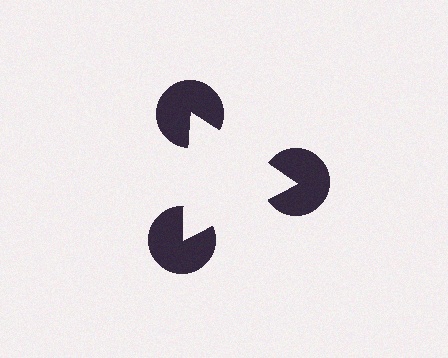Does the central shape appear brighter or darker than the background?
It typically appears slightly brighter than the background, even though no actual brightness change is drawn.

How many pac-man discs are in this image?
There are 3 — one at each vertex of the illusory triangle.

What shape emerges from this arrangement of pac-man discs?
An illusory triangle — its edges are inferred from the aligned wedge cuts in the pac-man discs, not physically drawn.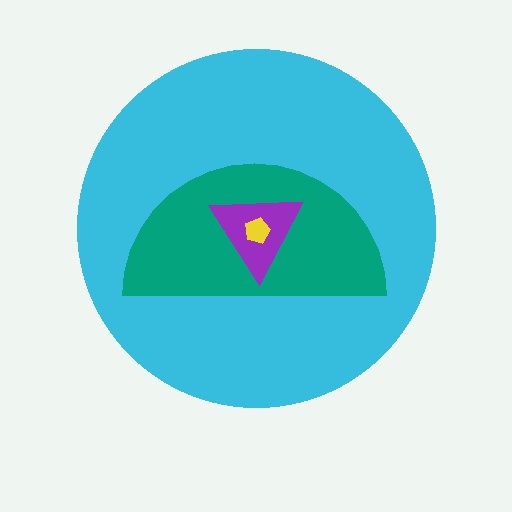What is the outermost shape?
The cyan circle.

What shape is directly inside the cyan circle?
The teal semicircle.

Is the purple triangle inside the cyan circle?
Yes.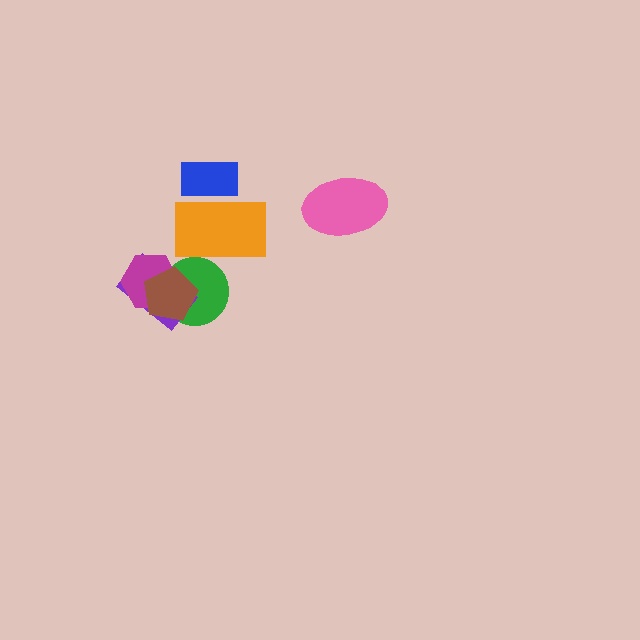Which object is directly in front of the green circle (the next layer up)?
The purple rectangle is directly in front of the green circle.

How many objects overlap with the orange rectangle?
2 objects overlap with the orange rectangle.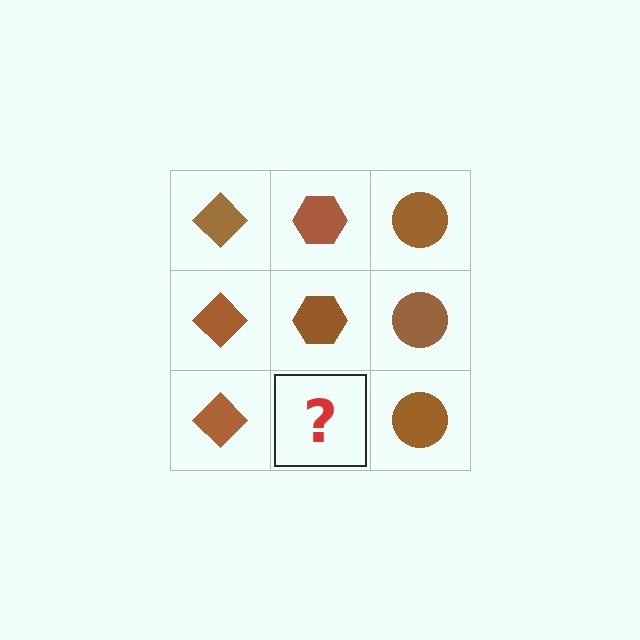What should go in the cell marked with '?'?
The missing cell should contain a brown hexagon.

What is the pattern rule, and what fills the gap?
The rule is that each column has a consistent shape. The gap should be filled with a brown hexagon.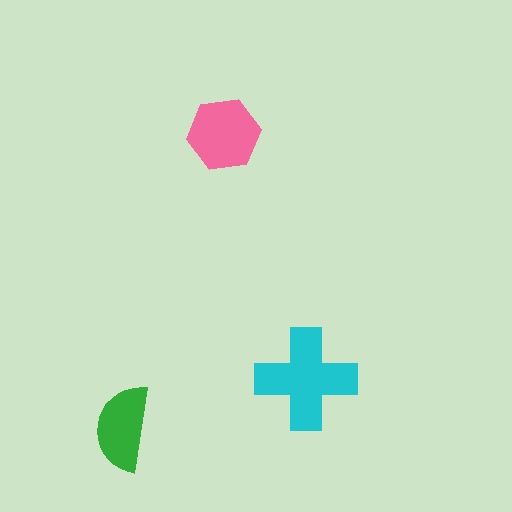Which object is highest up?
The pink hexagon is topmost.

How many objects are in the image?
There are 3 objects in the image.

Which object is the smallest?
The green semicircle.